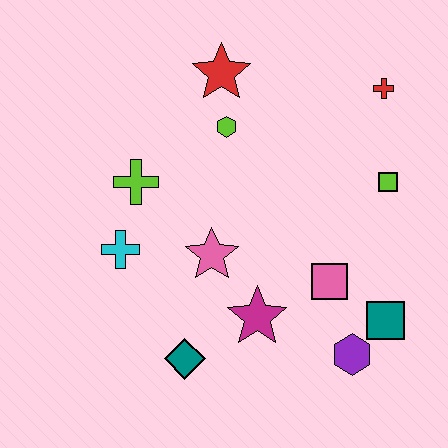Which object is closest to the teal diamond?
The magenta star is closest to the teal diamond.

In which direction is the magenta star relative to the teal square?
The magenta star is to the left of the teal square.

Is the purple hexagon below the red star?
Yes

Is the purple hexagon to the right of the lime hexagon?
Yes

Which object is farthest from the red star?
The purple hexagon is farthest from the red star.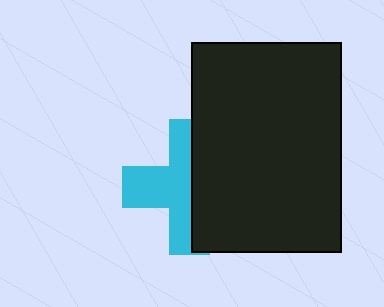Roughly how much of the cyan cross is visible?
About half of it is visible (roughly 53%).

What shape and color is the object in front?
The object in front is a black rectangle.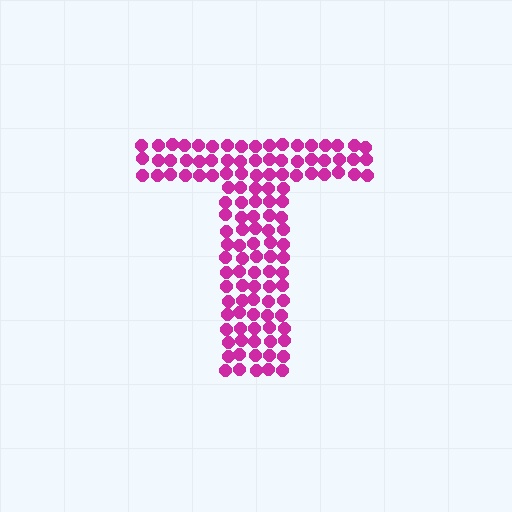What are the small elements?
The small elements are circles.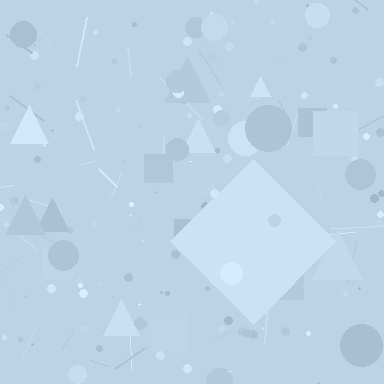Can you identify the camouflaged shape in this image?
The camouflaged shape is a diamond.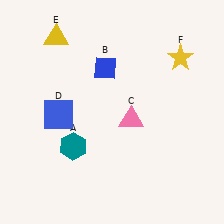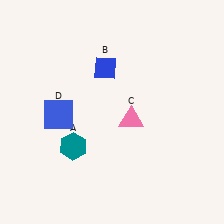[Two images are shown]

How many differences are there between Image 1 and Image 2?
There are 2 differences between the two images.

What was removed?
The yellow star (F), the yellow triangle (E) were removed in Image 2.